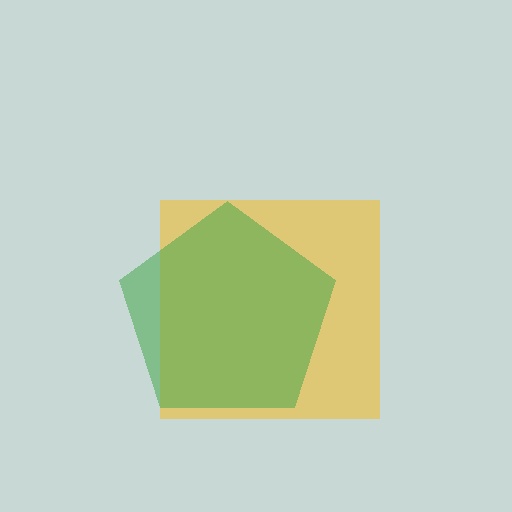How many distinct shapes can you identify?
There are 2 distinct shapes: a yellow square, a green pentagon.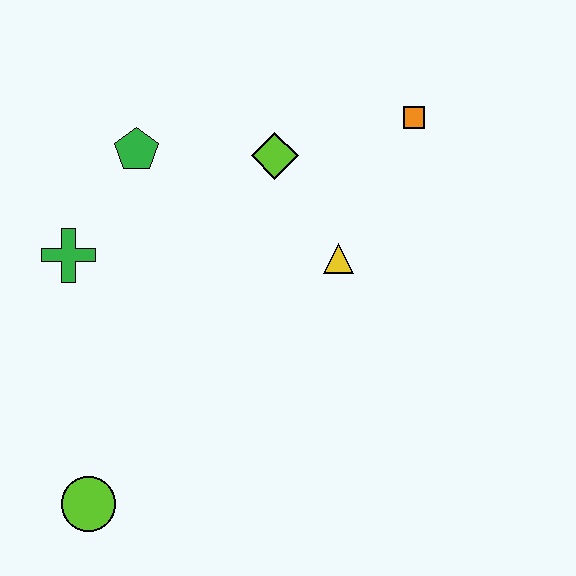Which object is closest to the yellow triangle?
The lime diamond is closest to the yellow triangle.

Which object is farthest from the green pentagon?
The lime circle is farthest from the green pentagon.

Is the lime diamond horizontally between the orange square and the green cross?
Yes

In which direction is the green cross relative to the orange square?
The green cross is to the left of the orange square.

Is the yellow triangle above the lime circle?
Yes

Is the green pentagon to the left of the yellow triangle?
Yes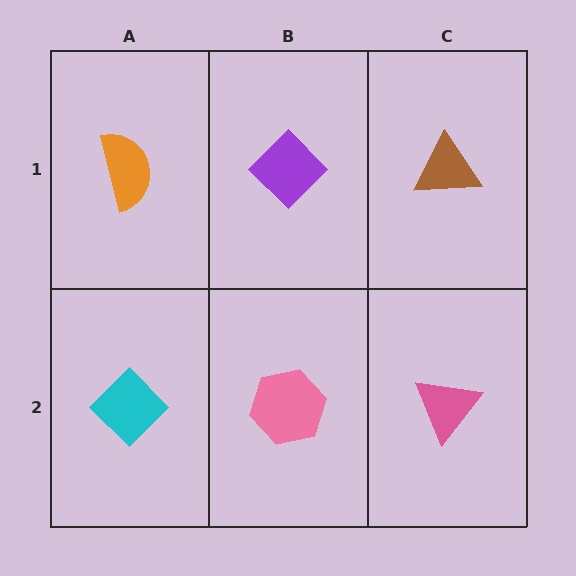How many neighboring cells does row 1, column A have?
2.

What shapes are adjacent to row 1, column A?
A cyan diamond (row 2, column A), a purple diamond (row 1, column B).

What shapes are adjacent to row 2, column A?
An orange semicircle (row 1, column A), a pink hexagon (row 2, column B).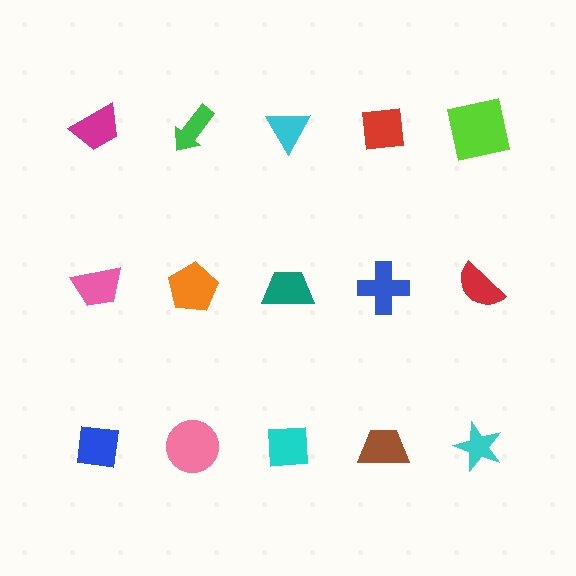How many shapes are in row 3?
5 shapes.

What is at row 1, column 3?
A cyan triangle.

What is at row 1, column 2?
A green arrow.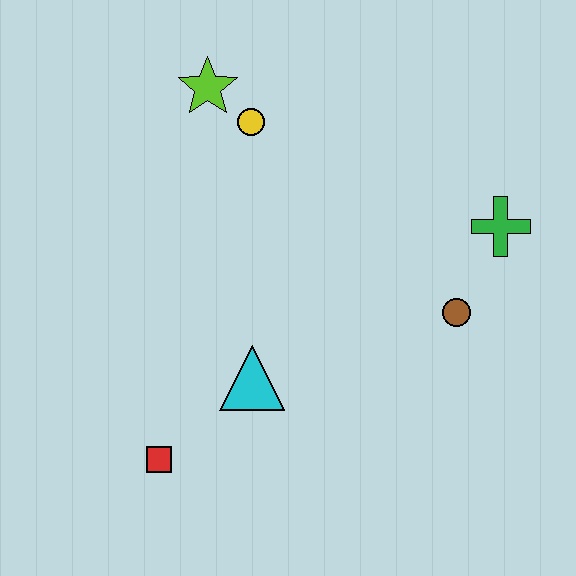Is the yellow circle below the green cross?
No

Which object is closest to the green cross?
The brown circle is closest to the green cross.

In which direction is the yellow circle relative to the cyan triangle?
The yellow circle is above the cyan triangle.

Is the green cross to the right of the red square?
Yes